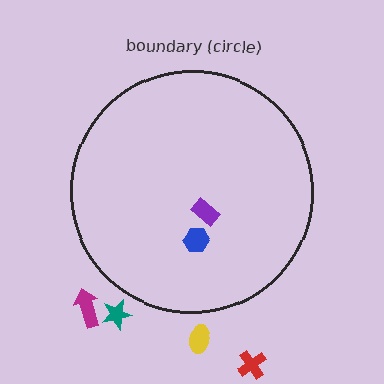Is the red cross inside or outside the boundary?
Outside.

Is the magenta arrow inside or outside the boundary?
Outside.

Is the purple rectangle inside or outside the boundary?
Inside.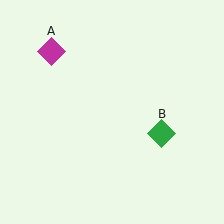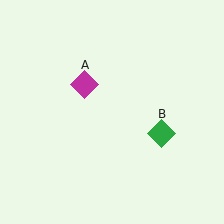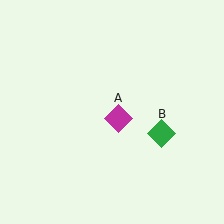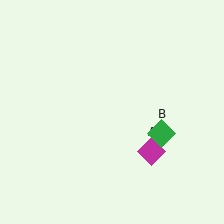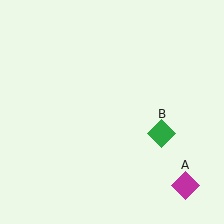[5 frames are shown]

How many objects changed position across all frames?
1 object changed position: magenta diamond (object A).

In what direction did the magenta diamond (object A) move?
The magenta diamond (object A) moved down and to the right.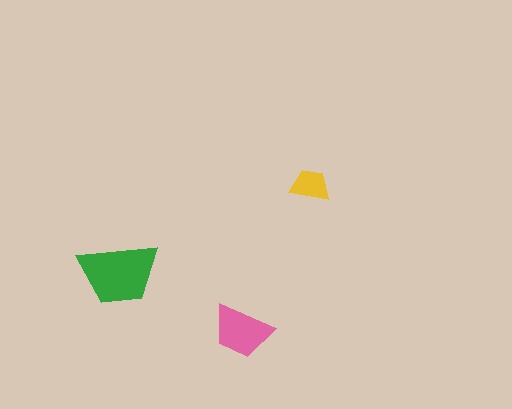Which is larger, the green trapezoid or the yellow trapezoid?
The green one.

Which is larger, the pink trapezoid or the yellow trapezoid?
The pink one.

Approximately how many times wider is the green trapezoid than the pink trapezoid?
About 1.5 times wider.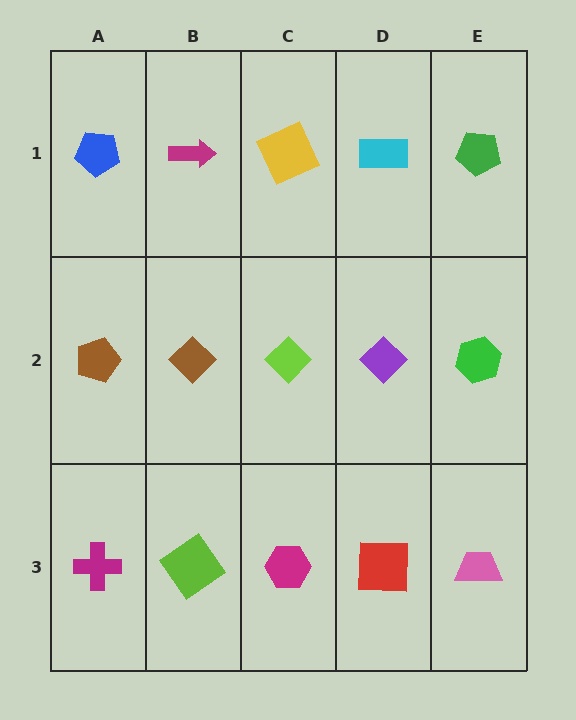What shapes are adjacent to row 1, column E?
A green hexagon (row 2, column E), a cyan rectangle (row 1, column D).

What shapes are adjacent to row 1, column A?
A brown pentagon (row 2, column A), a magenta arrow (row 1, column B).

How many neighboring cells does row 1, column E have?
2.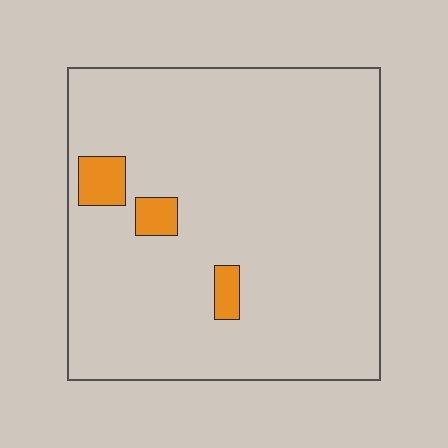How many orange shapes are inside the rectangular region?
3.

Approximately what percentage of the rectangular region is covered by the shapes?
Approximately 5%.